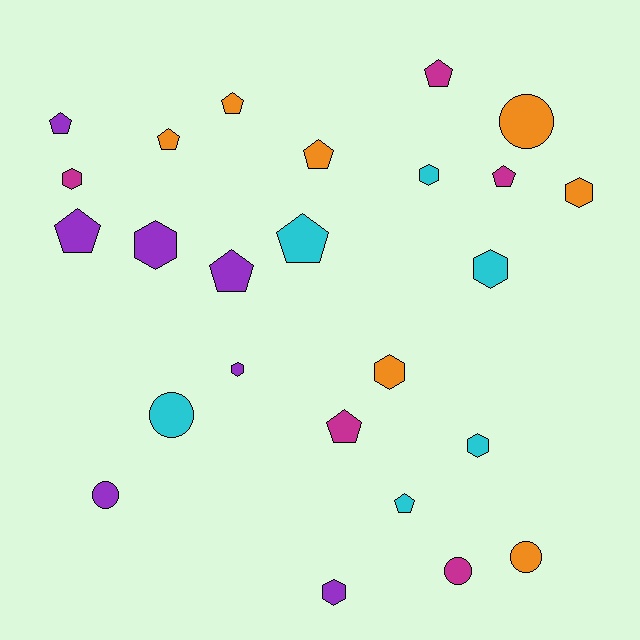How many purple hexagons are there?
There are 3 purple hexagons.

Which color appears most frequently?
Purple, with 7 objects.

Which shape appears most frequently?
Pentagon, with 11 objects.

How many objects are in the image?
There are 25 objects.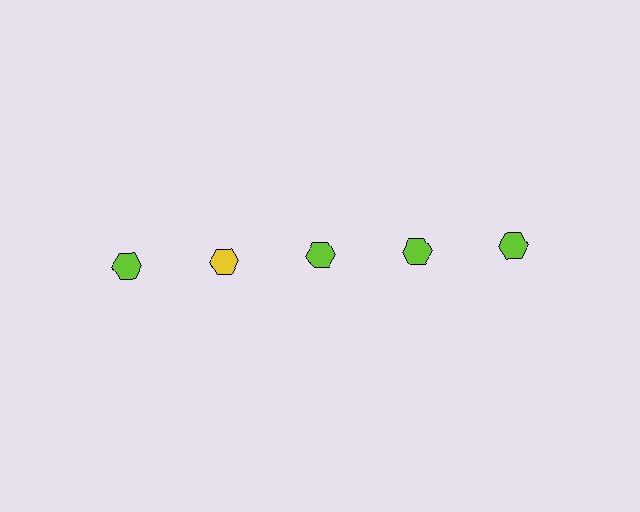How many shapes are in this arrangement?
There are 5 shapes arranged in a grid pattern.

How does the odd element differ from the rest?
It has a different color: yellow instead of lime.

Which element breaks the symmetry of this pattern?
The yellow hexagon in the top row, second from left column breaks the symmetry. All other shapes are lime hexagons.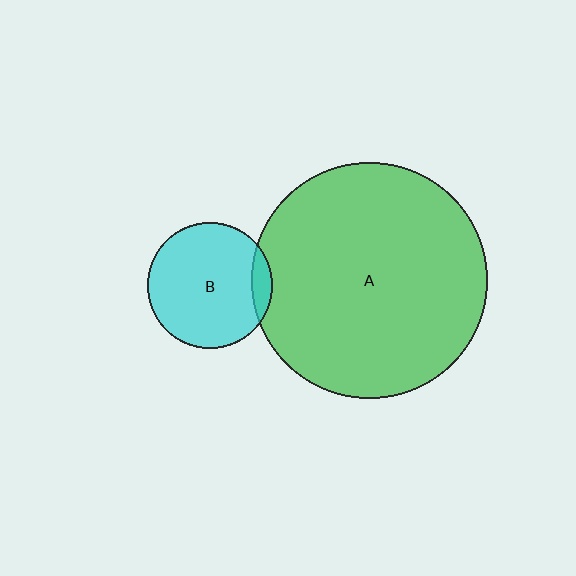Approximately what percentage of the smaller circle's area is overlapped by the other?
Approximately 10%.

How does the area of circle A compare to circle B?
Approximately 3.5 times.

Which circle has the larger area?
Circle A (green).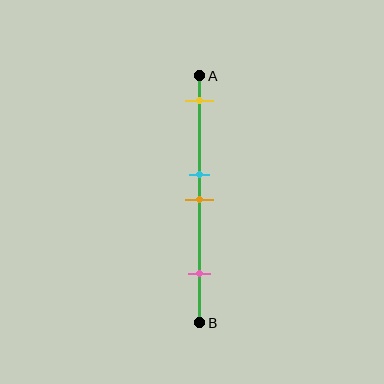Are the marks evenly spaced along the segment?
No, the marks are not evenly spaced.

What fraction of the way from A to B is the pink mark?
The pink mark is approximately 80% (0.8) of the way from A to B.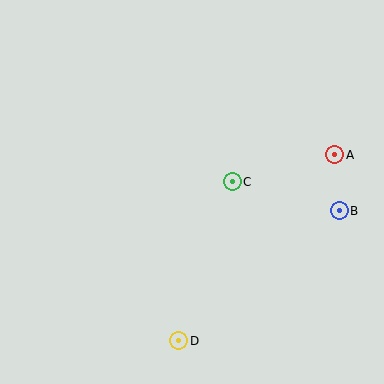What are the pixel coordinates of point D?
Point D is at (179, 341).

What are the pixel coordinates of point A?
Point A is at (335, 155).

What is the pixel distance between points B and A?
The distance between B and A is 56 pixels.